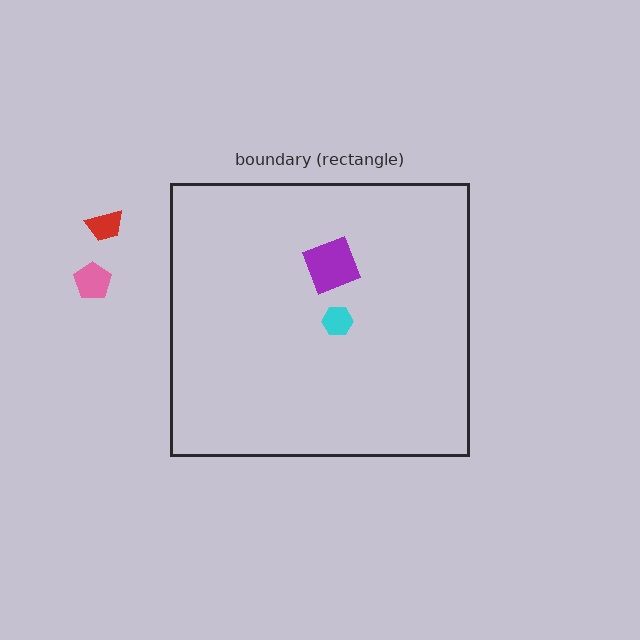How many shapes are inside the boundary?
2 inside, 2 outside.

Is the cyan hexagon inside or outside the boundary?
Inside.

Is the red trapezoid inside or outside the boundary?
Outside.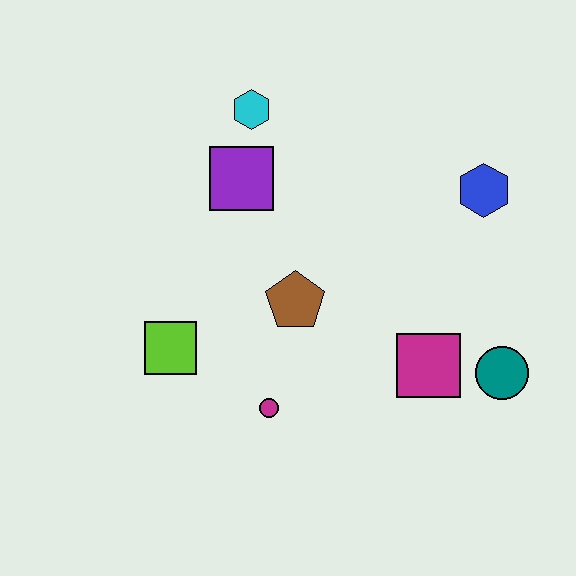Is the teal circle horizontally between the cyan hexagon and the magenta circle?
No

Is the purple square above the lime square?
Yes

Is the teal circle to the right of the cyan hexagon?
Yes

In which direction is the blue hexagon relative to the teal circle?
The blue hexagon is above the teal circle.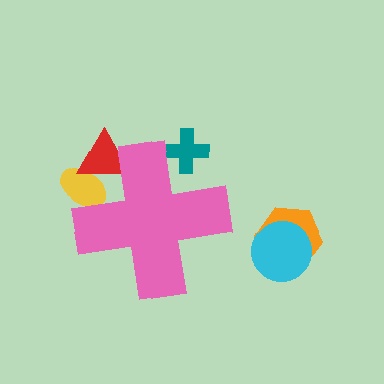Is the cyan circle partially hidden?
No, the cyan circle is fully visible.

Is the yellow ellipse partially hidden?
Yes, the yellow ellipse is partially hidden behind the pink cross.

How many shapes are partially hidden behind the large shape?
3 shapes are partially hidden.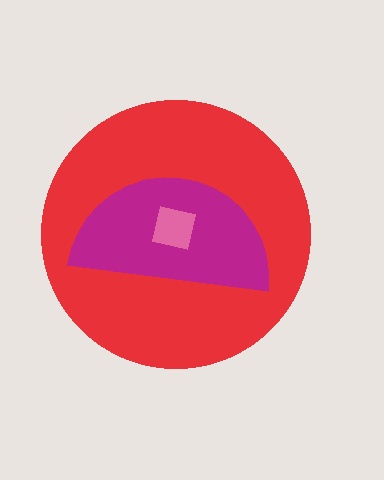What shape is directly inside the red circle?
The magenta semicircle.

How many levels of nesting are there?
3.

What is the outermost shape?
The red circle.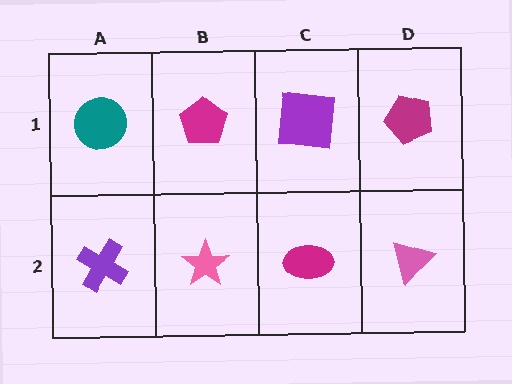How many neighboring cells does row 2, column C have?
3.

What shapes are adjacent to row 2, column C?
A purple square (row 1, column C), a pink star (row 2, column B), a pink triangle (row 2, column D).